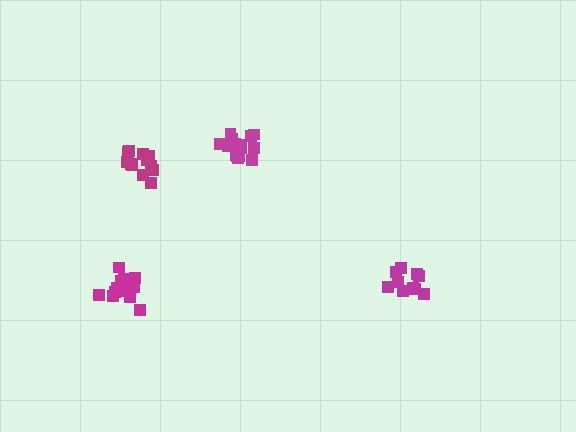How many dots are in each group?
Group 1: 15 dots, Group 2: 12 dots, Group 3: 10 dots, Group 4: 14 dots (51 total).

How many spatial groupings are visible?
There are 4 spatial groupings.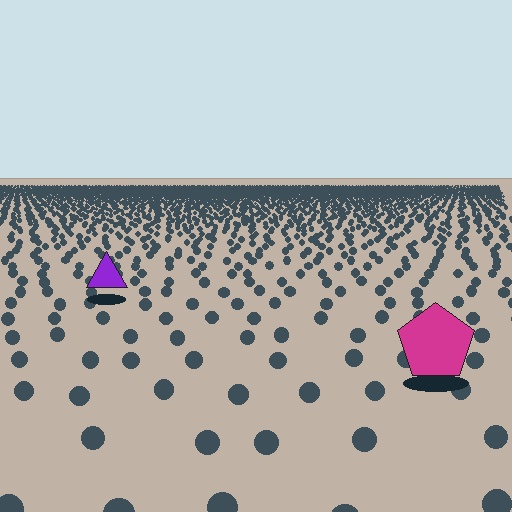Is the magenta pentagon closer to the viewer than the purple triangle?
Yes. The magenta pentagon is closer — you can tell from the texture gradient: the ground texture is coarser near it.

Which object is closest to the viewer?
The magenta pentagon is closest. The texture marks near it are larger and more spread out.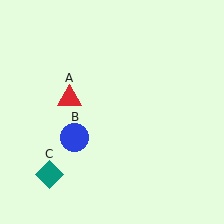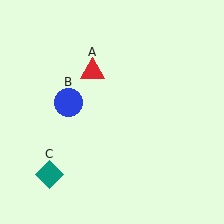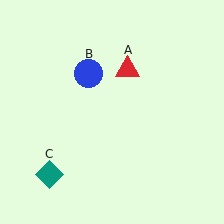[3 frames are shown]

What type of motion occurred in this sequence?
The red triangle (object A), blue circle (object B) rotated clockwise around the center of the scene.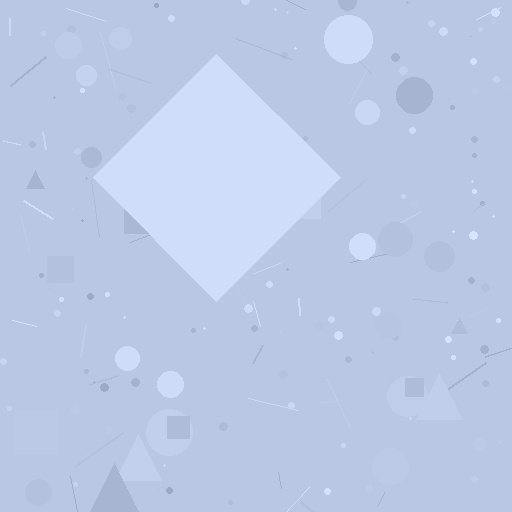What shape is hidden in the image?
A diamond is hidden in the image.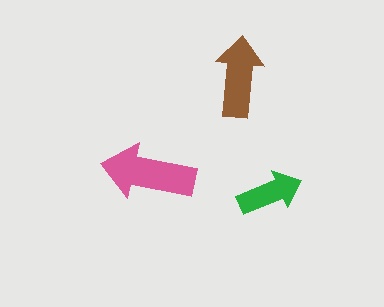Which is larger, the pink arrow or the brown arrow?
The pink one.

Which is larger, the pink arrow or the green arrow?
The pink one.